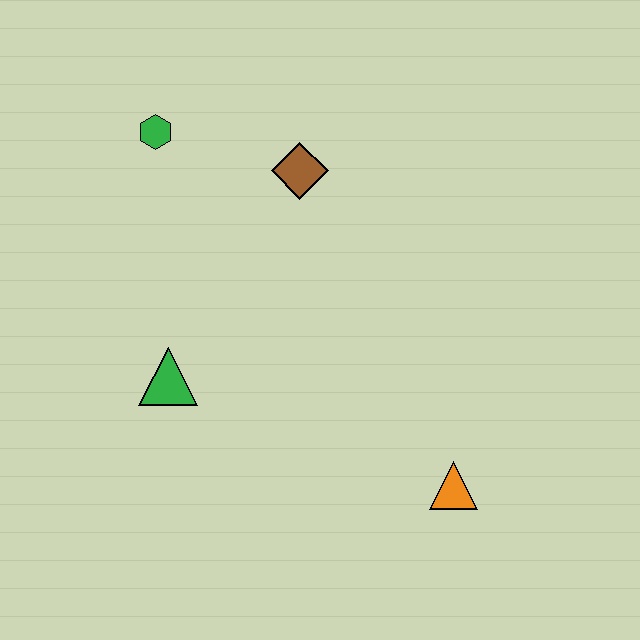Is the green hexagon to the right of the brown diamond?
No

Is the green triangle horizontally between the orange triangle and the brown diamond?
No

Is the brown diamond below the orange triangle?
No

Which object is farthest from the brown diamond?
The orange triangle is farthest from the brown diamond.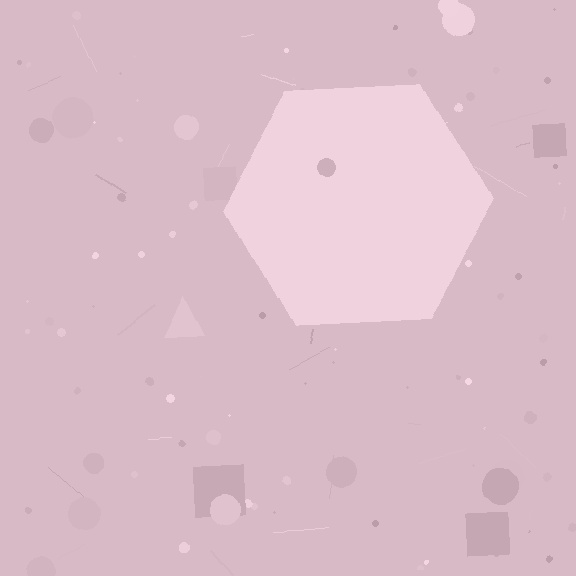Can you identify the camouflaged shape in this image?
The camouflaged shape is a hexagon.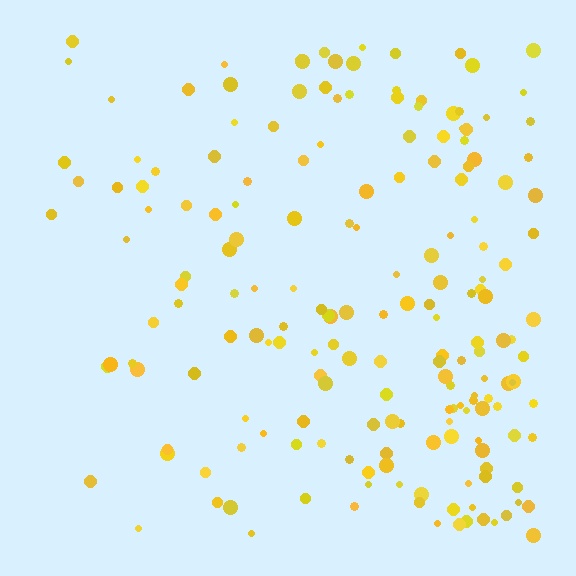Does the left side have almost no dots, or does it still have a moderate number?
Still a moderate number, just noticeably fewer than the right.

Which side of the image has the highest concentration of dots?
The right.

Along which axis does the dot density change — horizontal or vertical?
Horizontal.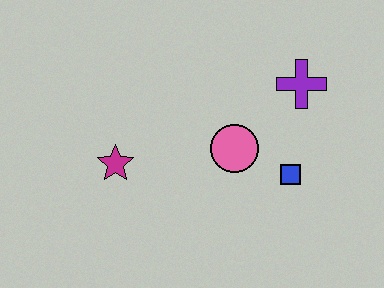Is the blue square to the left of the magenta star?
No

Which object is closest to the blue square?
The pink circle is closest to the blue square.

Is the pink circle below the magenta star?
No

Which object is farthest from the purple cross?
The magenta star is farthest from the purple cross.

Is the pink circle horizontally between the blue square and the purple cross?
No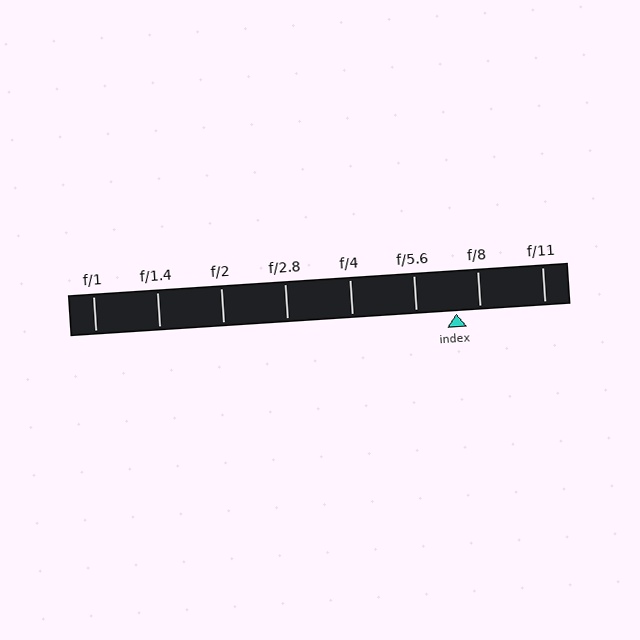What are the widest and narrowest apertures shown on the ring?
The widest aperture shown is f/1 and the narrowest is f/11.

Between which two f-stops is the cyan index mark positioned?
The index mark is between f/5.6 and f/8.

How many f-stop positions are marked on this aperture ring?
There are 8 f-stop positions marked.